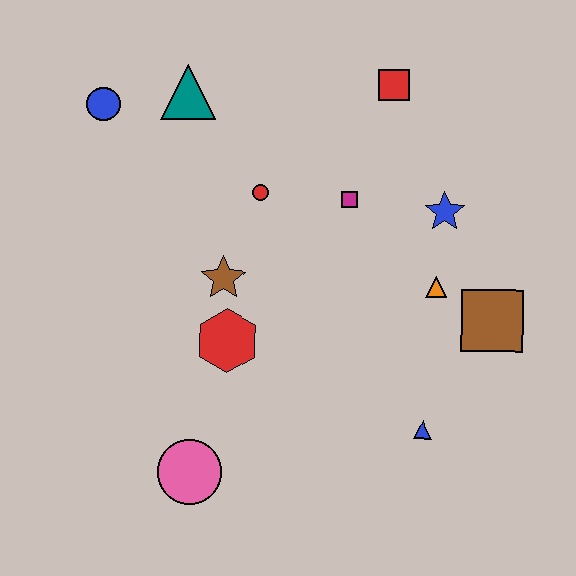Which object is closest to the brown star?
The red hexagon is closest to the brown star.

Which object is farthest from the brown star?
The brown square is farthest from the brown star.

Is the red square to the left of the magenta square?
No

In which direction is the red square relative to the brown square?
The red square is above the brown square.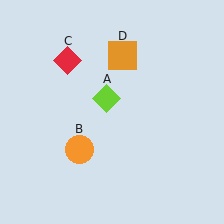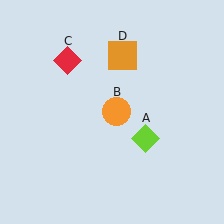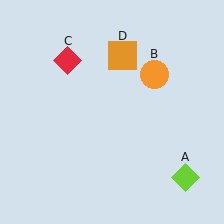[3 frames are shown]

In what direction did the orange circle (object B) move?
The orange circle (object B) moved up and to the right.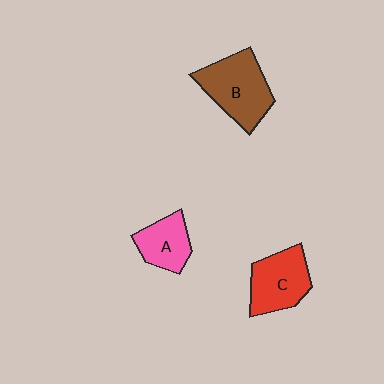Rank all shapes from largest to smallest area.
From largest to smallest: B (brown), C (red), A (pink).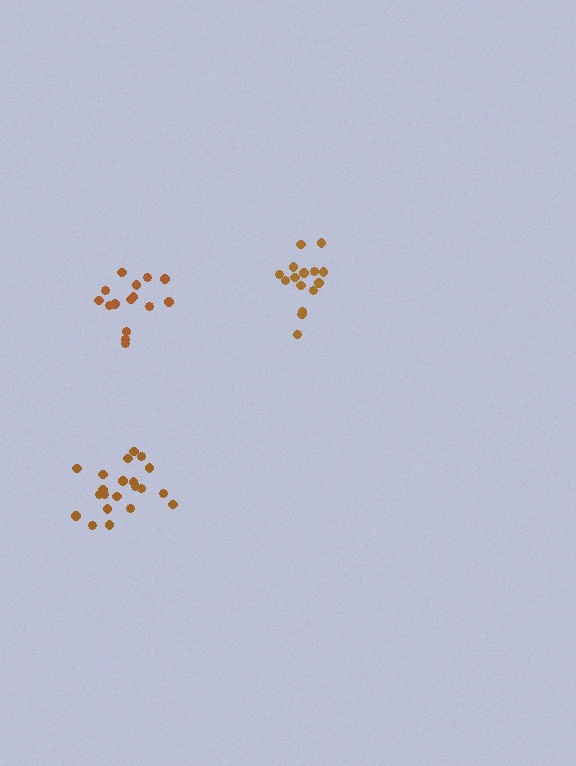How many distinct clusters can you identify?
There are 3 distinct clusters.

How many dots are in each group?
Group 1: 15 dots, Group 2: 21 dots, Group 3: 15 dots (51 total).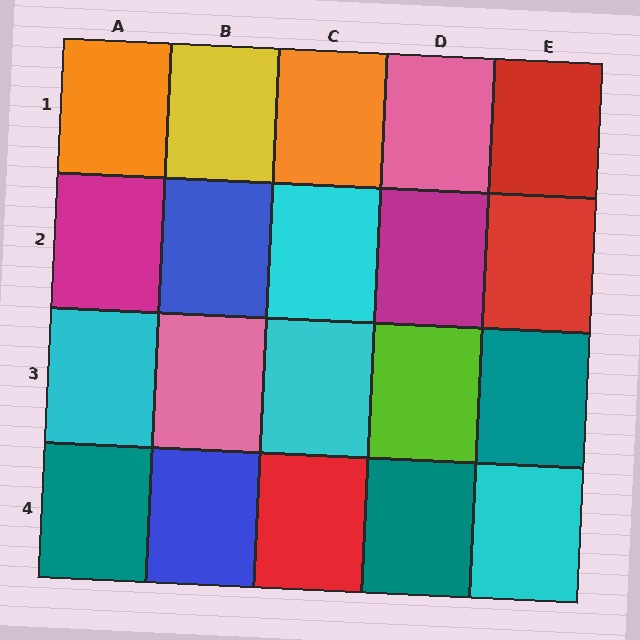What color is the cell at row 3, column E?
Teal.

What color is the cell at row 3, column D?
Lime.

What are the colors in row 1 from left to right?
Orange, yellow, orange, pink, red.